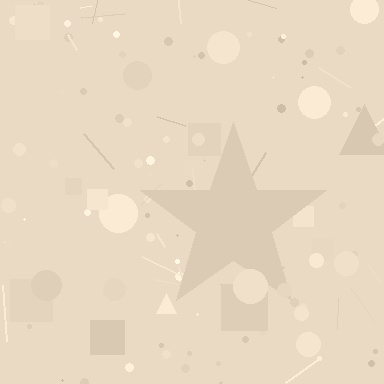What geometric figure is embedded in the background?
A star is embedded in the background.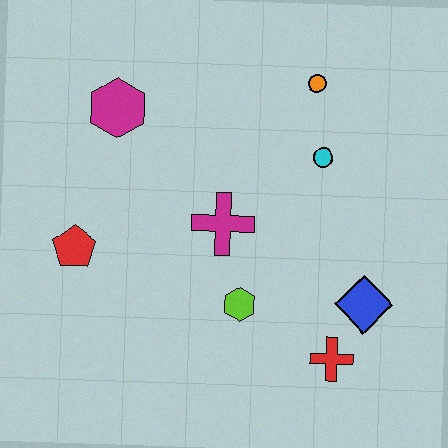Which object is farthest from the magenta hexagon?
The red cross is farthest from the magenta hexagon.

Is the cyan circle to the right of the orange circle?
Yes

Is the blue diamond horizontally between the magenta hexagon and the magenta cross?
No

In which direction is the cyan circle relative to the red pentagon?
The cyan circle is to the right of the red pentagon.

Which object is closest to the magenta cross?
The lime hexagon is closest to the magenta cross.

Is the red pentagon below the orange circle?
Yes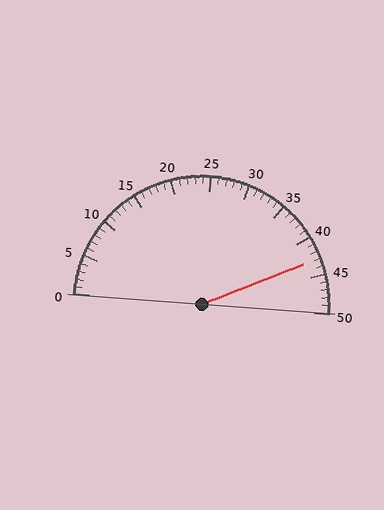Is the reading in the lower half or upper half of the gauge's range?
The reading is in the upper half of the range (0 to 50).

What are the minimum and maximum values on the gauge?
The gauge ranges from 0 to 50.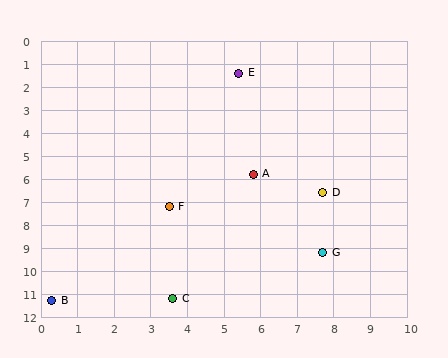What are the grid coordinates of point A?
Point A is at approximately (5.8, 5.8).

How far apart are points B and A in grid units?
Points B and A are about 7.8 grid units apart.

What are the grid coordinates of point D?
Point D is at approximately (7.7, 6.6).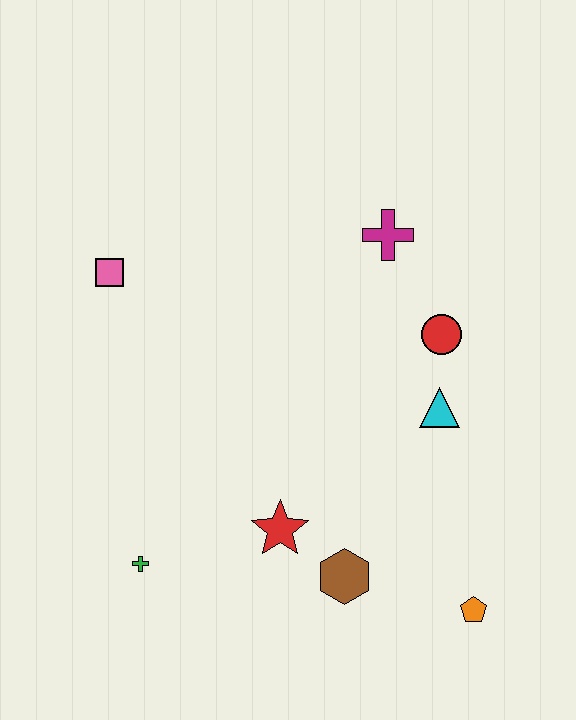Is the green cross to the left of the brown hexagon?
Yes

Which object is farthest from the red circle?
The green cross is farthest from the red circle.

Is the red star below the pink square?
Yes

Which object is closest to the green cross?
The red star is closest to the green cross.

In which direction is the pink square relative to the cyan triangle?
The pink square is to the left of the cyan triangle.